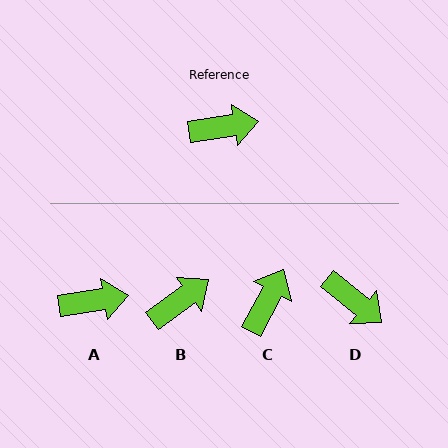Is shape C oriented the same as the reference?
No, it is off by about 53 degrees.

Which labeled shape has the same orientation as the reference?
A.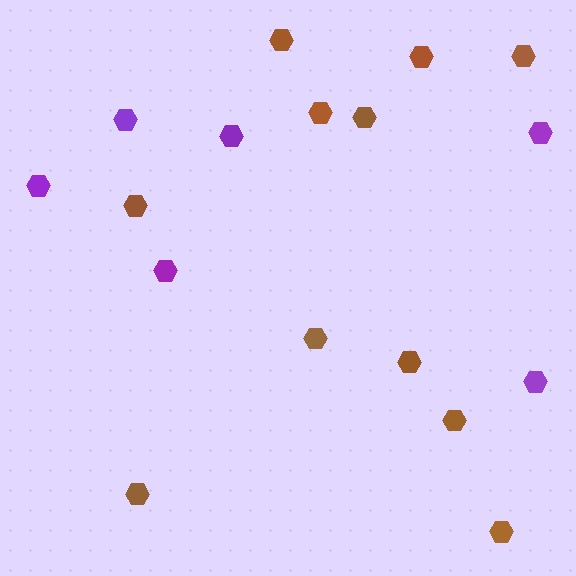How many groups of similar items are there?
There are 2 groups: one group of purple hexagons (6) and one group of brown hexagons (11).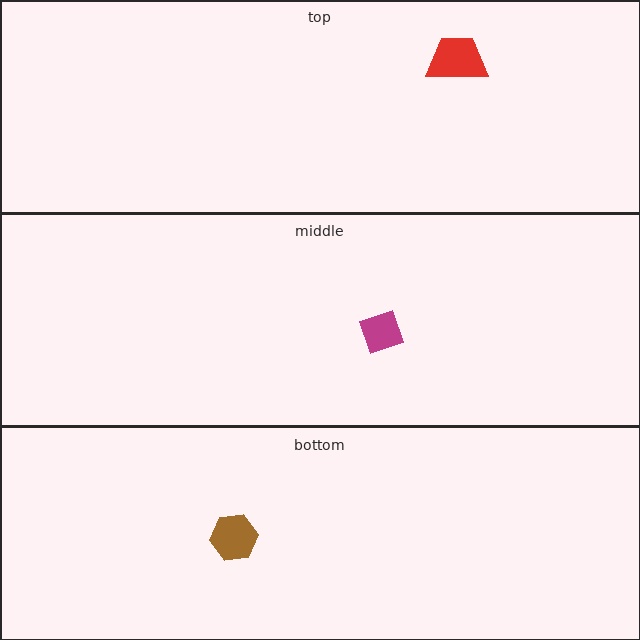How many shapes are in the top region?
1.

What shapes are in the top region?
The red trapezoid.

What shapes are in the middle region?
The magenta diamond.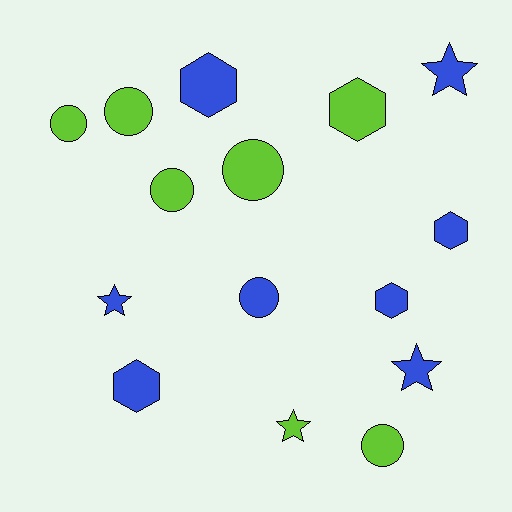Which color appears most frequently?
Blue, with 8 objects.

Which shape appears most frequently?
Circle, with 6 objects.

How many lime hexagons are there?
There is 1 lime hexagon.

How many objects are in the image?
There are 15 objects.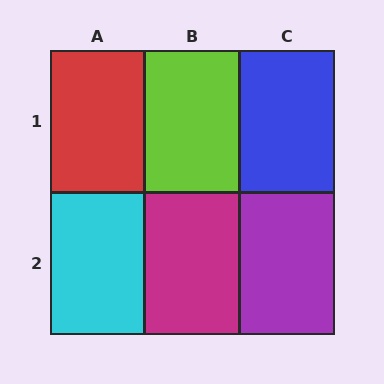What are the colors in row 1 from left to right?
Red, lime, blue.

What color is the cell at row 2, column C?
Purple.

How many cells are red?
1 cell is red.